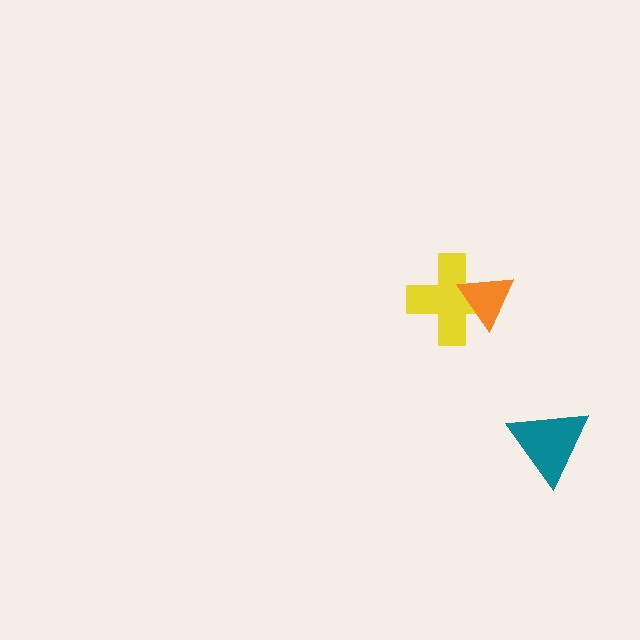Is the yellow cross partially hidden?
Yes, it is partially covered by another shape.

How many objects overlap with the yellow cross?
1 object overlaps with the yellow cross.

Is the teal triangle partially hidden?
No, no other shape covers it.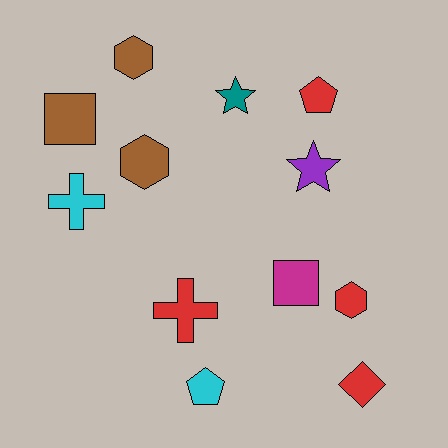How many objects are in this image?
There are 12 objects.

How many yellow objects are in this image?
There are no yellow objects.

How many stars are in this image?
There are 2 stars.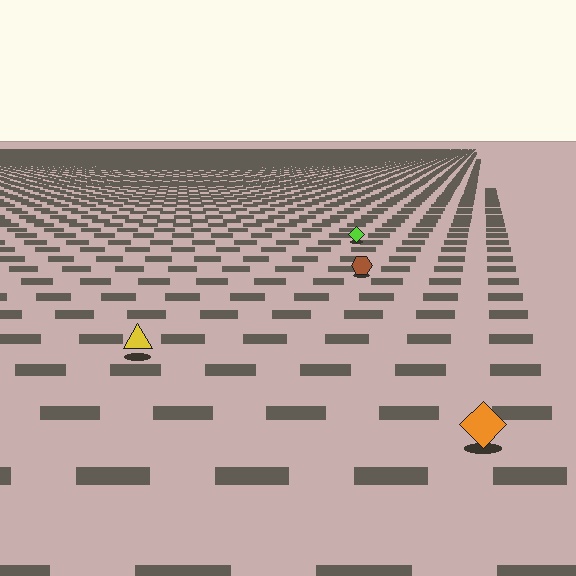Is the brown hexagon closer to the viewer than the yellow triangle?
No. The yellow triangle is closer — you can tell from the texture gradient: the ground texture is coarser near it.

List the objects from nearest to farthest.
From nearest to farthest: the orange diamond, the yellow triangle, the brown hexagon, the lime diamond.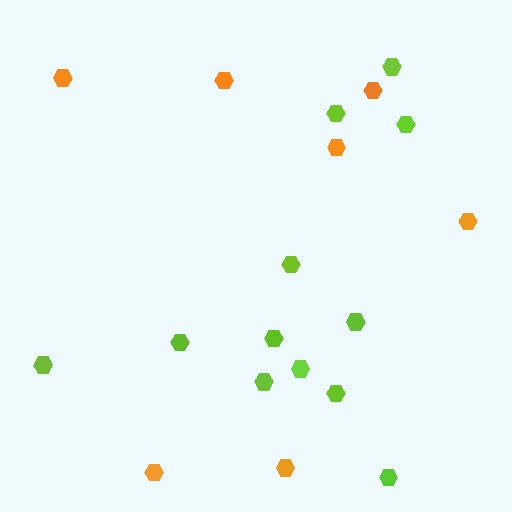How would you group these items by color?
There are 2 groups: one group of lime hexagons (12) and one group of orange hexagons (7).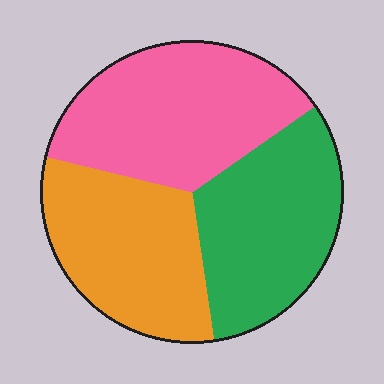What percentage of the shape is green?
Green takes up about one third (1/3) of the shape.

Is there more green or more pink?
Pink.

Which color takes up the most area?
Pink, at roughly 35%.